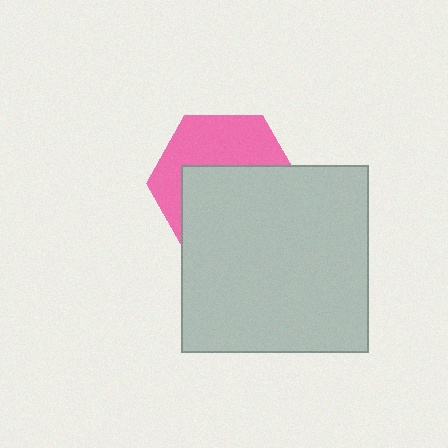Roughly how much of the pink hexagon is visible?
A small part of it is visible (roughly 44%).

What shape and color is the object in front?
The object in front is a light gray square.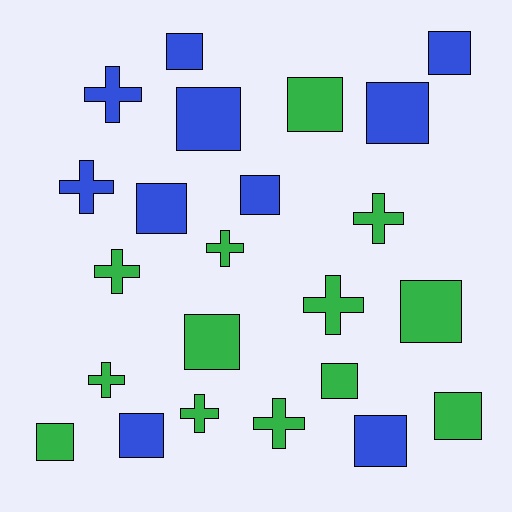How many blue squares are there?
There are 8 blue squares.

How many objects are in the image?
There are 23 objects.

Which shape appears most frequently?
Square, with 14 objects.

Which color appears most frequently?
Green, with 13 objects.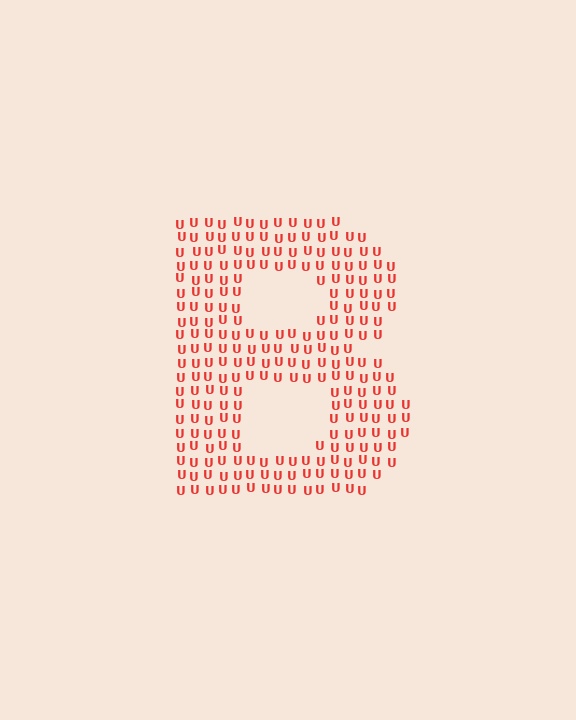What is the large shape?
The large shape is the letter B.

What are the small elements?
The small elements are letter U's.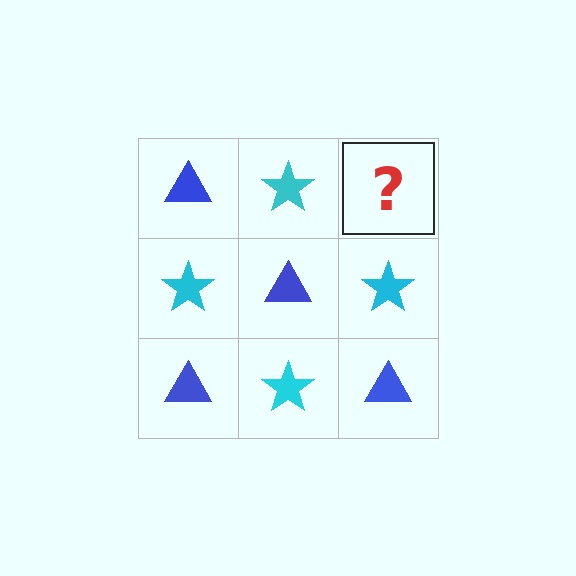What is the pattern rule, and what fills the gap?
The rule is that it alternates blue triangle and cyan star in a checkerboard pattern. The gap should be filled with a blue triangle.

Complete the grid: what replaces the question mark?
The question mark should be replaced with a blue triangle.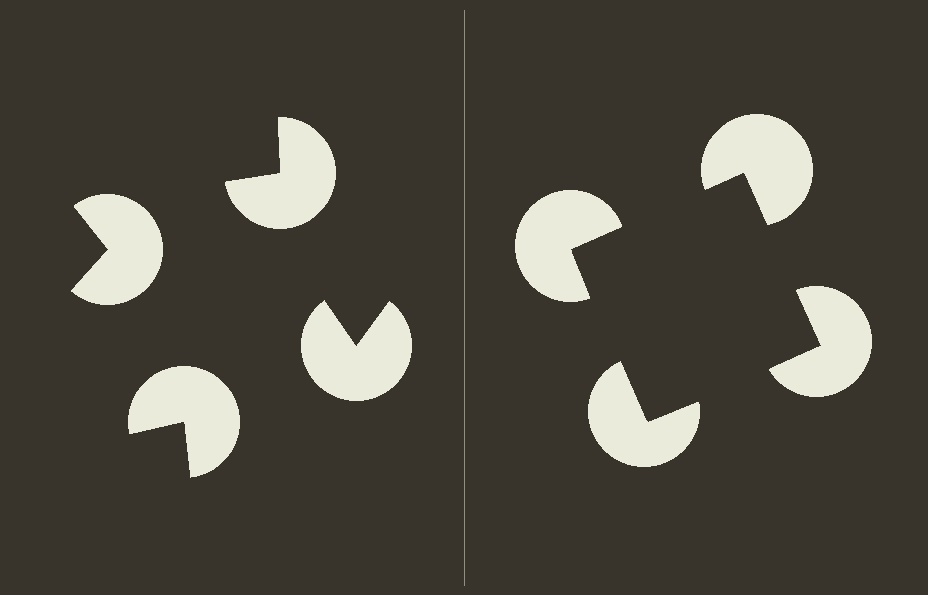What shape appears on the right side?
An illusory square.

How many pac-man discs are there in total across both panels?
8 — 4 on each side.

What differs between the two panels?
The pac-man discs are positioned identically on both sides; only the wedge orientations differ. On the right they align to a square; on the left they are misaligned.